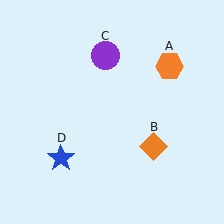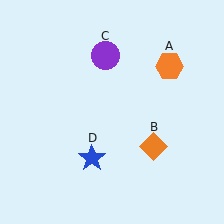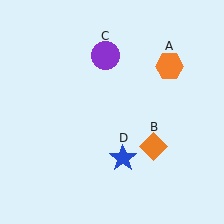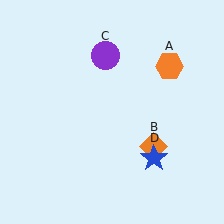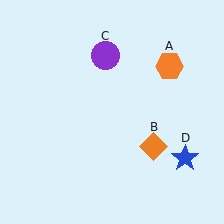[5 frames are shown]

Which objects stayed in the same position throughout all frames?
Orange hexagon (object A) and orange diamond (object B) and purple circle (object C) remained stationary.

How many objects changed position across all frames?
1 object changed position: blue star (object D).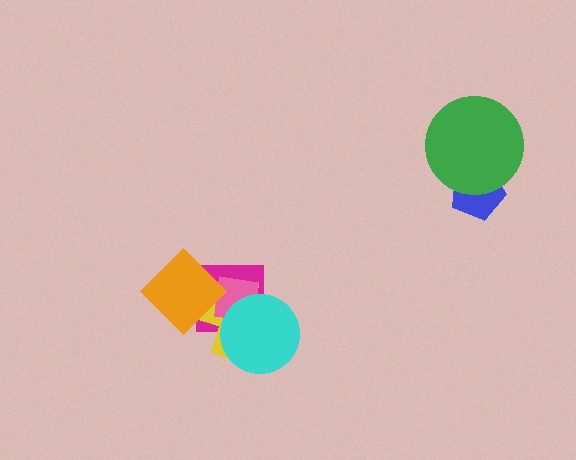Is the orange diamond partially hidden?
No, no other shape covers it.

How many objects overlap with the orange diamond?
3 objects overlap with the orange diamond.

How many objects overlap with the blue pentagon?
1 object overlaps with the blue pentagon.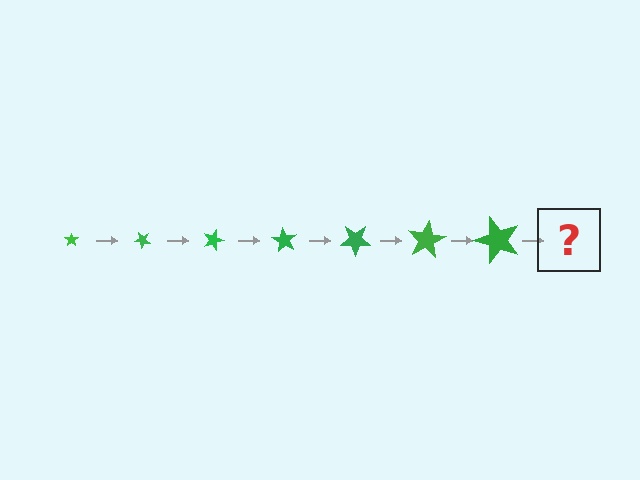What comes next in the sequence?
The next element should be a star, larger than the previous one and rotated 315 degrees from the start.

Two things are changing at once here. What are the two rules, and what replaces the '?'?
The two rules are that the star grows larger each step and it rotates 45 degrees each step. The '?' should be a star, larger than the previous one and rotated 315 degrees from the start.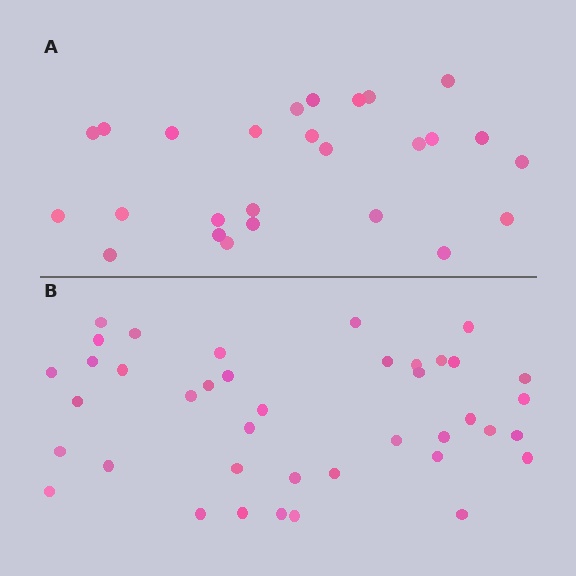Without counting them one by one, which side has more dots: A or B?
Region B (the bottom region) has more dots.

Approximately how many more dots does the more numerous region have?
Region B has approximately 15 more dots than region A.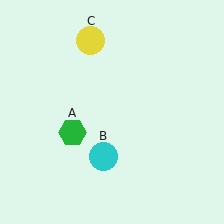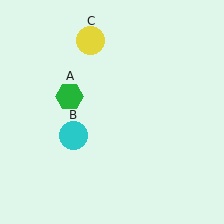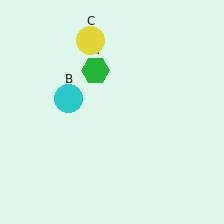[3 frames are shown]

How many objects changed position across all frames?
2 objects changed position: green hexagon (object A), cyan circle (object B).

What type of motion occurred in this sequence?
The green hexagon (object A), cyan circle (object B) rotated clockwise around the center of the scene.